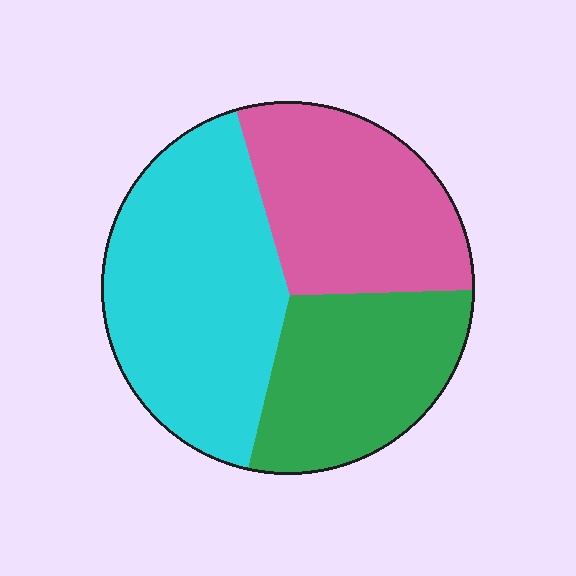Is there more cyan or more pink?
Cyan.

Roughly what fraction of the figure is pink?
Pink covers 30% of the figure.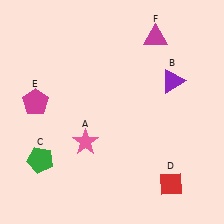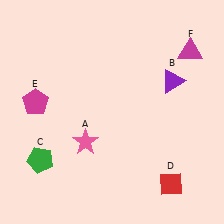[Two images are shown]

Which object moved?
The magenta triangle (F) moved right.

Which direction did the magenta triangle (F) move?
The magenta triangle (F) moved right.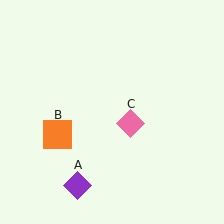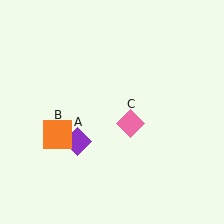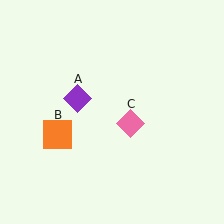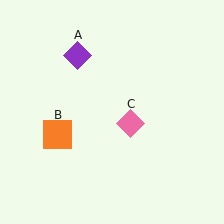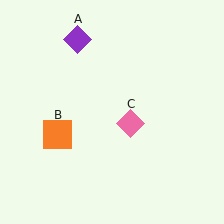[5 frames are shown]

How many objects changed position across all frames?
1 object changed position: purple diamond (object A).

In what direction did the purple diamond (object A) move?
The purple diamond (object A) moved up.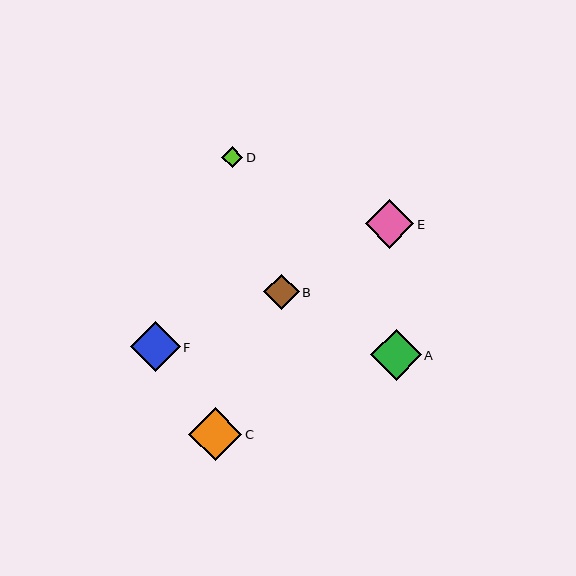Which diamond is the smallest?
Diamond D is the smallest with a size of approximately 21 pixels.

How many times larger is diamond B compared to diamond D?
Diamond B is approximately 1.7 times the size of diamond D.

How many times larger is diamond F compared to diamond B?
Diamond F is approximately 1.4 times the size of diamond B.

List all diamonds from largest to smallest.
From largest to smallest: C, A, F, E, B, D.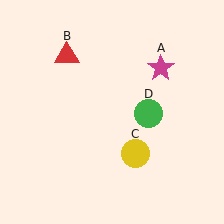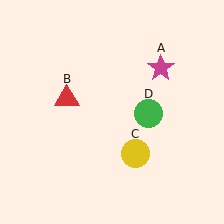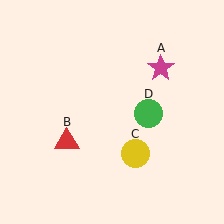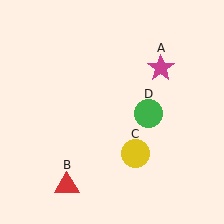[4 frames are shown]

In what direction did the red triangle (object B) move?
The red triangle (object B) moved down.